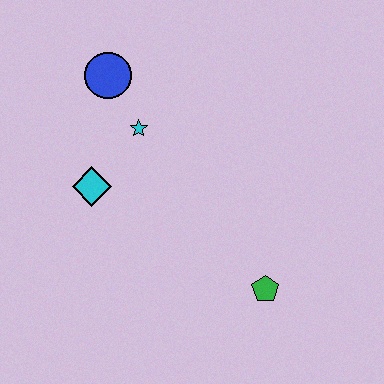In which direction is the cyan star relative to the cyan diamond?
The cyan star is above the cyan diamond.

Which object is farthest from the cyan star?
The green pentagon is farthest from the cyan star.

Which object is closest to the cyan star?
The blue circle is closest to the cyan star.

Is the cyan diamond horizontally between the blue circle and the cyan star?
No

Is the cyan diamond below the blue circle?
Yes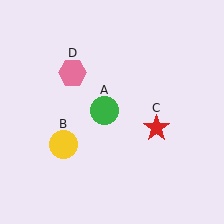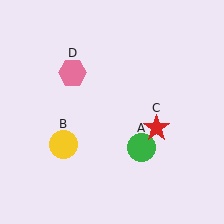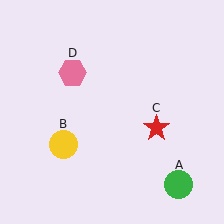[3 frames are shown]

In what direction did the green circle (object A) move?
The green circle (object A) moved down and to the right.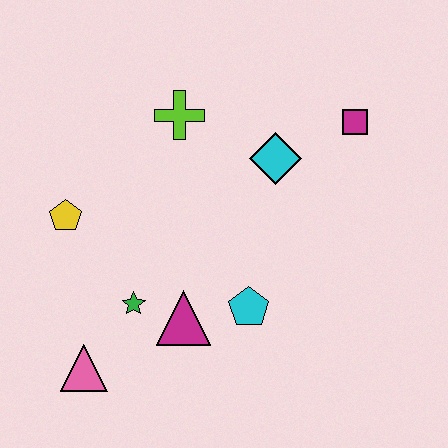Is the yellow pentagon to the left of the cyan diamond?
Yes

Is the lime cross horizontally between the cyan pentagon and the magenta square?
No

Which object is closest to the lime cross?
The cyan diamond is closest to the lime cross.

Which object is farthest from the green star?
The magenta square is farthest from the green star.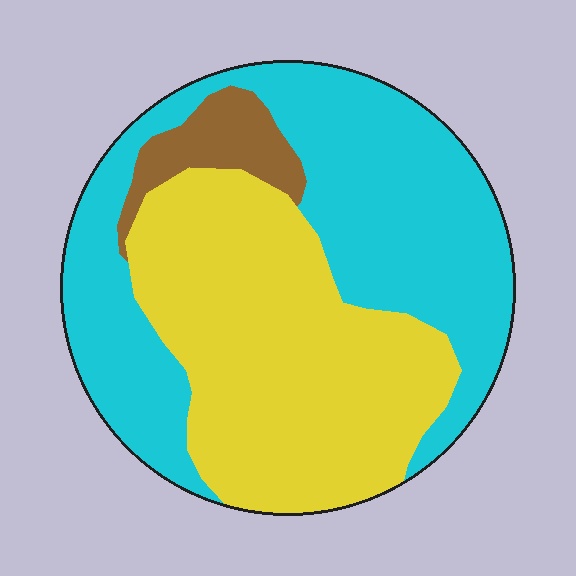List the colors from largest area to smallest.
From largest to smallest: cyan, yellow, brown.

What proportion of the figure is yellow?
Yellow covers around 45% of the figure.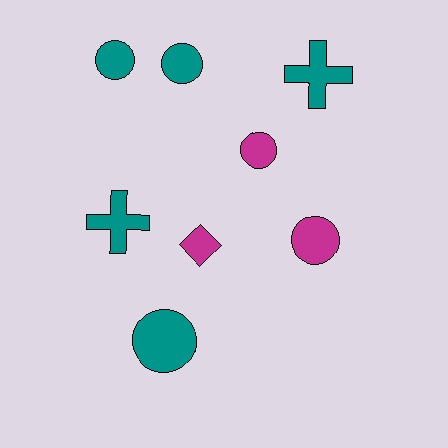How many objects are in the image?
There are 8 objects.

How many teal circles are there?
There are 3 teal circles.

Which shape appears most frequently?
Circle, with 5 objects.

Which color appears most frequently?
Teal, with 5 objects.